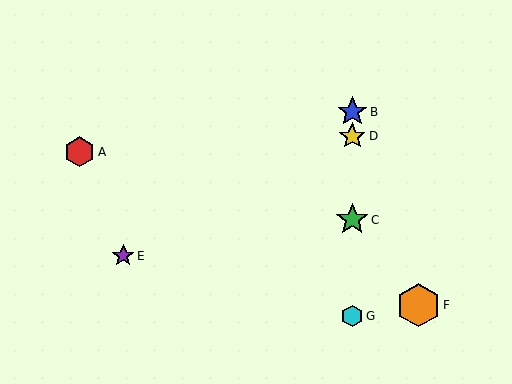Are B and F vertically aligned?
No, B is at x≈352 and F is at x≈418.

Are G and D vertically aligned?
Yes, both are at x≈352.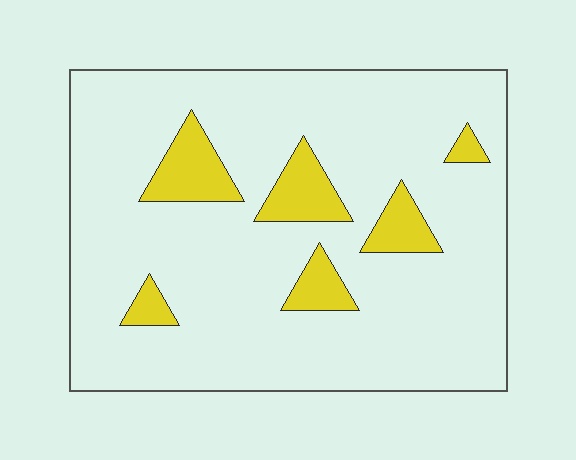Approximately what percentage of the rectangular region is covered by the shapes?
Approximately 15%.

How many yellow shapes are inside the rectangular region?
6.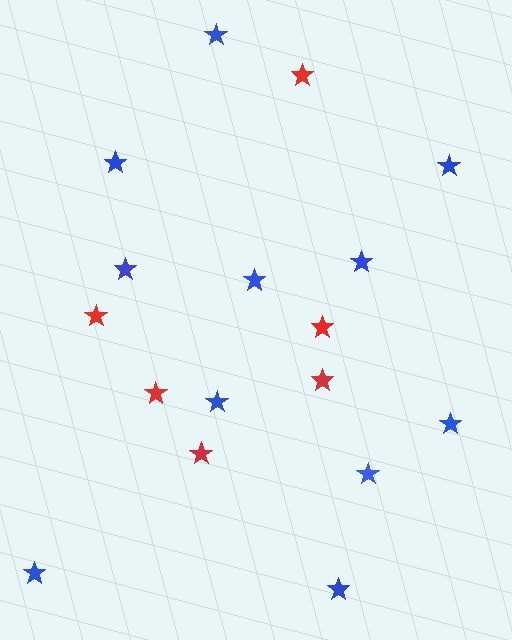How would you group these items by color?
There are 2 groups: one group of red stars (6) and one group of blue stars (11).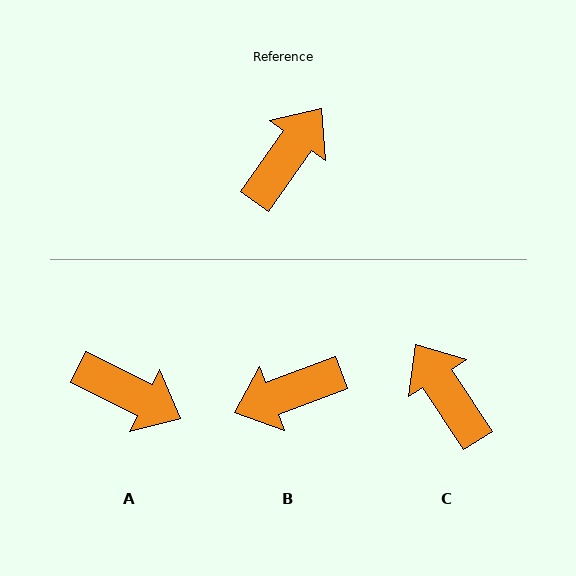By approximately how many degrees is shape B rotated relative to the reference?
Approximately 146 degrees counter-clockwise.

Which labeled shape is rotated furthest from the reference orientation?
B, about 146 degrees away.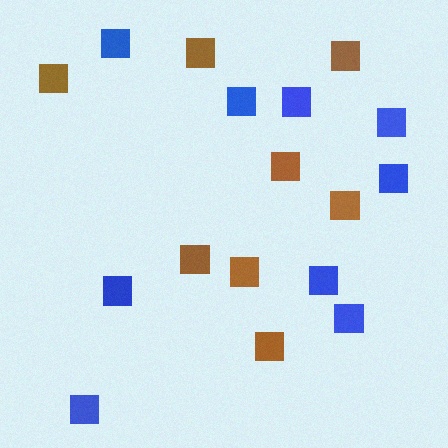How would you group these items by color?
There are 2 groups: one group of blue squares (9) and one group of brown squares (8).